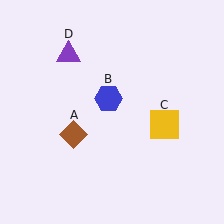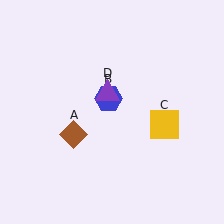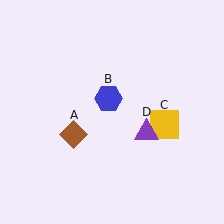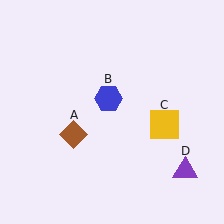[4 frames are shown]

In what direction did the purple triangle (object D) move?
The purple triangle (object D) moved down and to the right.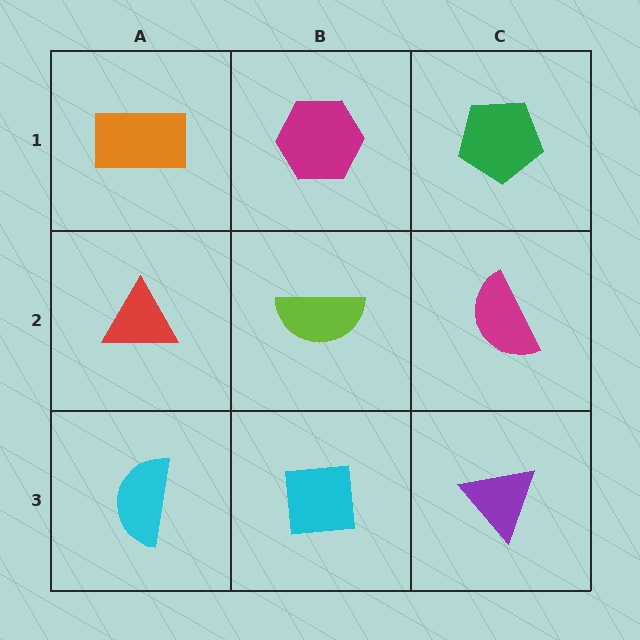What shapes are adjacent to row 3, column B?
A lime semicircle (row 2, column B), a cyan semicircle (row 3, column A), a purple triangle (row 3, column C).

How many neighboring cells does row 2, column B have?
4.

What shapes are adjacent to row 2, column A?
An orange rectangle (row 1, column A), a cyan semicircle (row 3, column A), a lime semicircle (row 2, column B).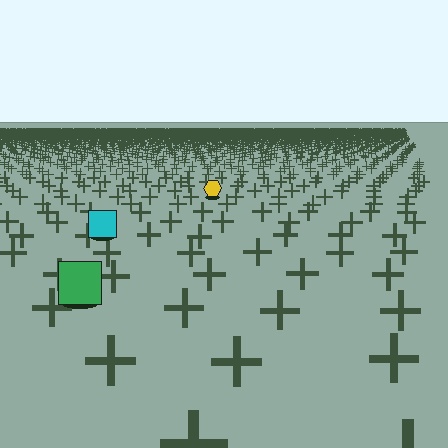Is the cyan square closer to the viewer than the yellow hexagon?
Yes. The cyan square is closer — you can tell from the texture gradient: the ground texture is coarser near it.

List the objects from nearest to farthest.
From nearest to farthest: the green square, the cyan square, the yellow hexagon.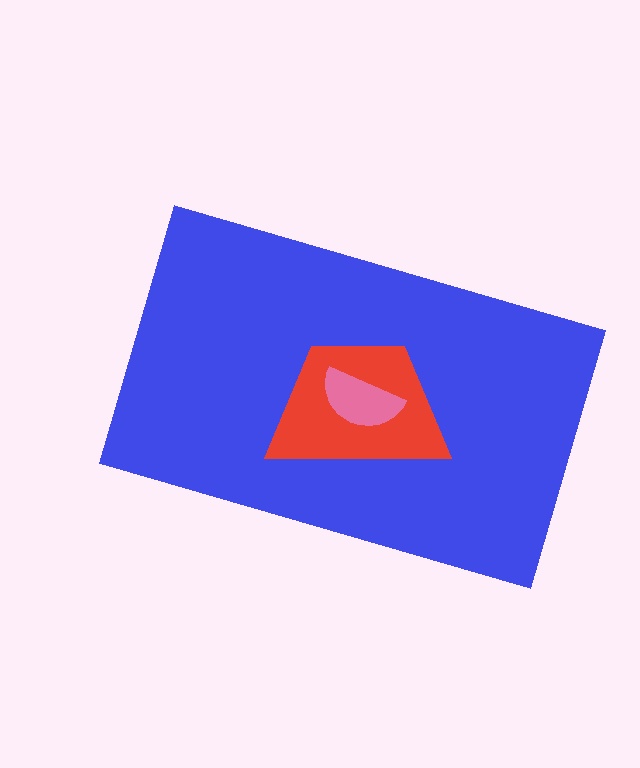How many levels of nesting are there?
3.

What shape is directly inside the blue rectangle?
The red trapezoid.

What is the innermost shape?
The pink semicircle.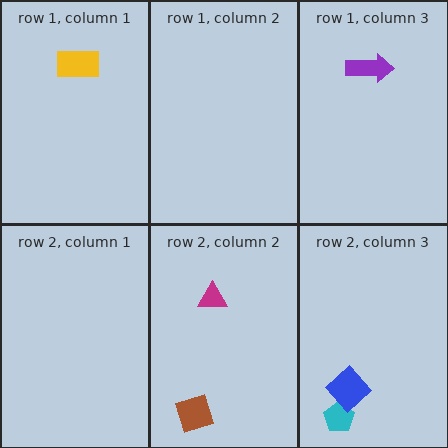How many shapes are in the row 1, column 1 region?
1.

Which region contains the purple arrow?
The row 1, column 3 region.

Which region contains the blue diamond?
The row 2, column 3 region.